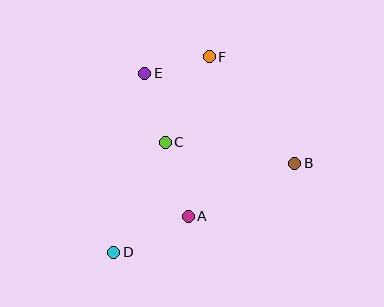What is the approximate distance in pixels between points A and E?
The distance between A and E is approximately 150 pixels.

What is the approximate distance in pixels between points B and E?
The distance between B and E is approximately 175 pixels.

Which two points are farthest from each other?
Points D and F are farthest from each other.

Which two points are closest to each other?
Points E and F are closest to each other.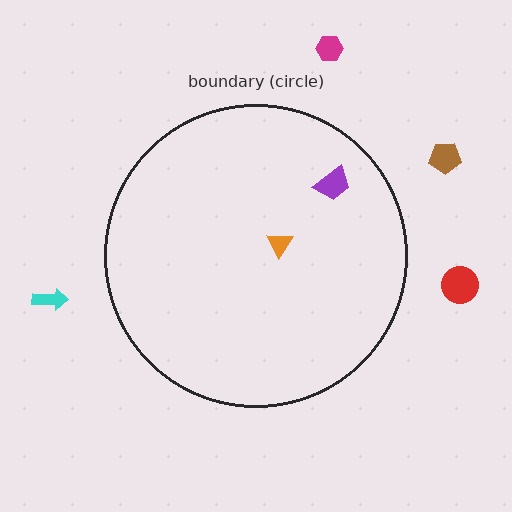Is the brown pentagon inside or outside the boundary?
Outside.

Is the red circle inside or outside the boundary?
Outside.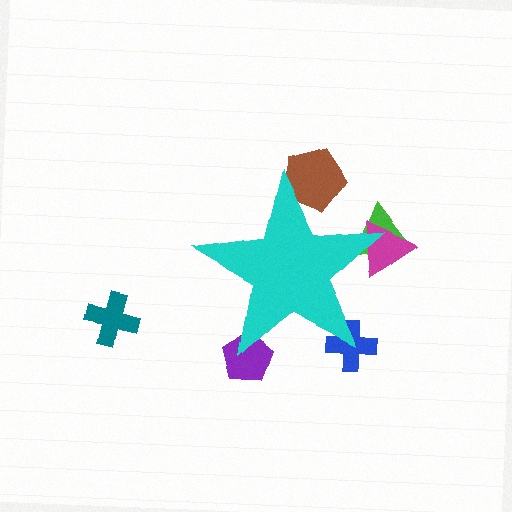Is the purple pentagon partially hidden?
Yes, the purple pentagon is partially hidden behind the cyan star.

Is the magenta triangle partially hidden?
Yes, the magenta triangle is partially hidden behind the cyan star.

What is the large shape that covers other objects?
A cyan star.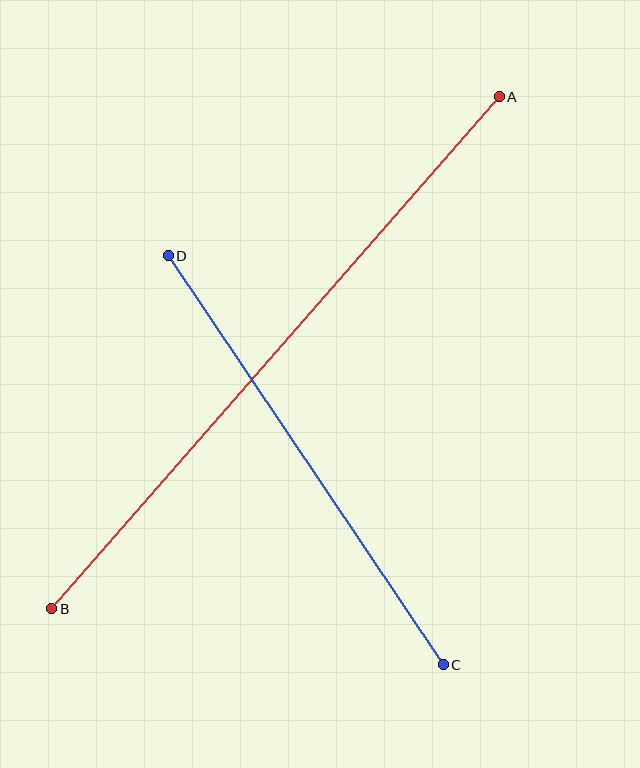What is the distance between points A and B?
The distance is approximately 680 pixels.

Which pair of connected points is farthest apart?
Points A and B are farthest apart.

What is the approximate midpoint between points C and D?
The midpoint is at approximately (306, 460) pixels.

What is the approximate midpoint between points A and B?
The midpoint is at approximately (276, 353) pixels.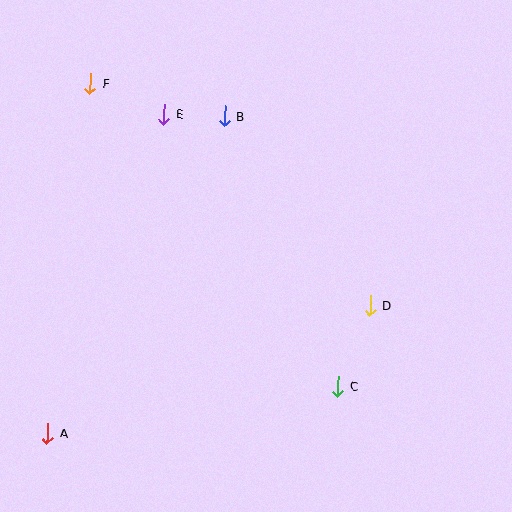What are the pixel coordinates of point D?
Point D is at (370, 305).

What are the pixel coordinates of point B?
Point B is at (225, 116).